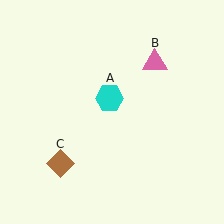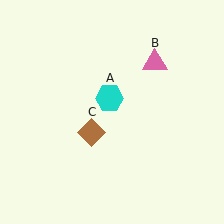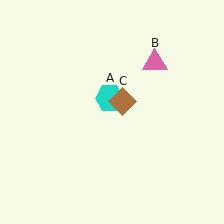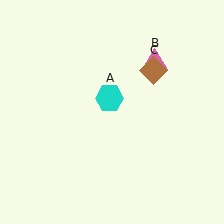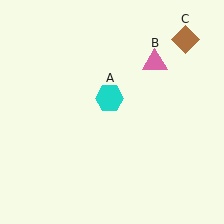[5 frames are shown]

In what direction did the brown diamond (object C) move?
The brown diamond (object C) moved up and to the right.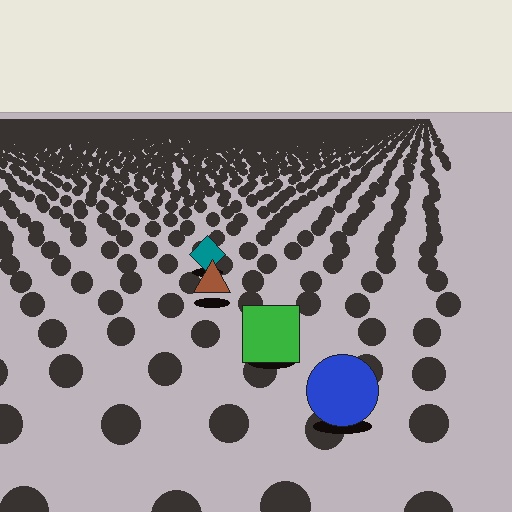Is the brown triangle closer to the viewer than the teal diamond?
Yes. The brown triangle is closer — you can tell from the texture gradient: the ground texture is coarser near it.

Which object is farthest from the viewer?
The teal diamond is farthest from the viewer. It appears smaller and the ground texture around it is denser.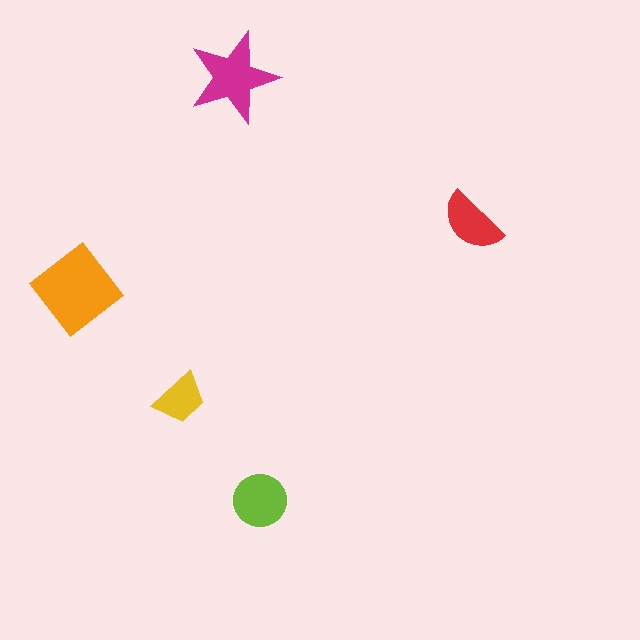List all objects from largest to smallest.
The orange diamond, the magenta star, the lime circle, the red semicircle, the yellow trapezoid.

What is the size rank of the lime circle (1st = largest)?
3rd.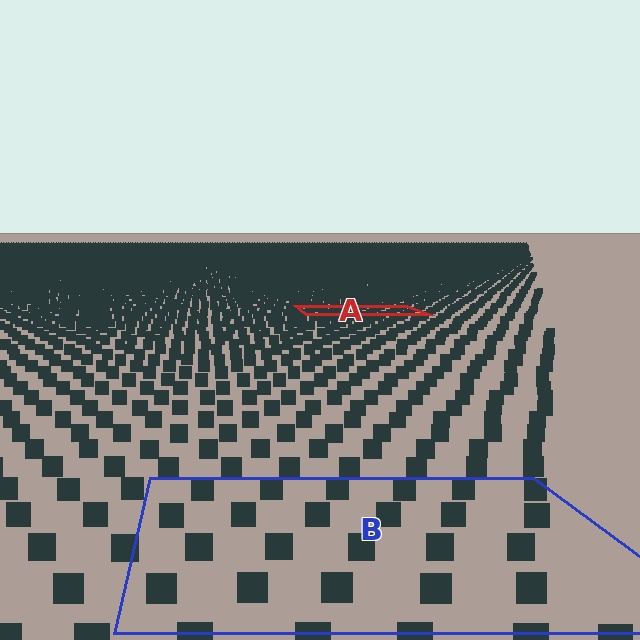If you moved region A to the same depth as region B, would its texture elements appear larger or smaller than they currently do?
They would appear larger. At a closer depth, the same texture elements are projected at a bigger on-screen size.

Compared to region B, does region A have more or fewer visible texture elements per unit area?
Region A has more texture elements per unit area — they are packed more densely because it is farther away.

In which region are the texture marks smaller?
The texture marks are smaller in region A, because it is farther away.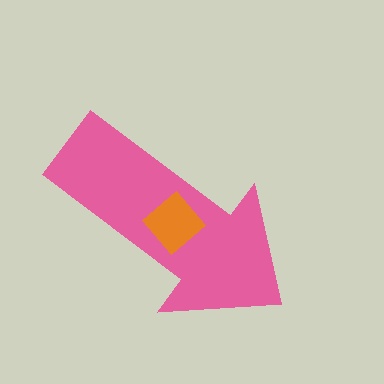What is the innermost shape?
The orange diamond.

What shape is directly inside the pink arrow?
The orange diamond.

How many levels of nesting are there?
2.